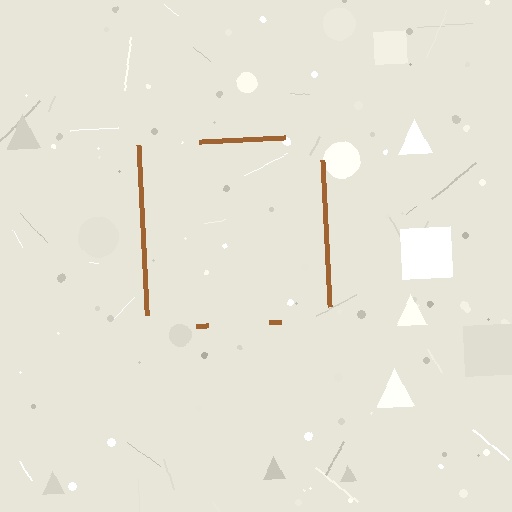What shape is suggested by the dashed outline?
The dashed outline suggests a square.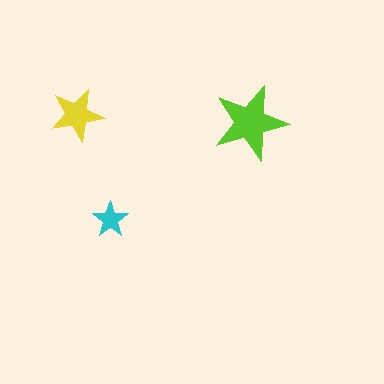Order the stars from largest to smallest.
the lime one, the yellow one, the cyan one.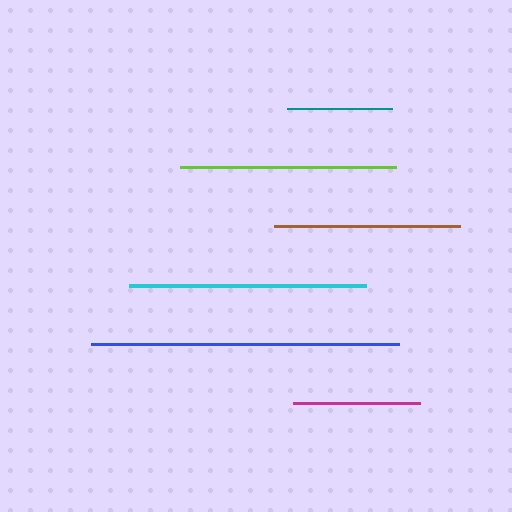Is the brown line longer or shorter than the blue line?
The blue line is longer than the brown line.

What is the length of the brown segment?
The brown segment is approximately 186 pixels long.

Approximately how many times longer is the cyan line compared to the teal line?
The cyan line is approximately 2.3 times the length of the teal line.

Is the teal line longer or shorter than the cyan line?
The cyan line is longer than the teal line.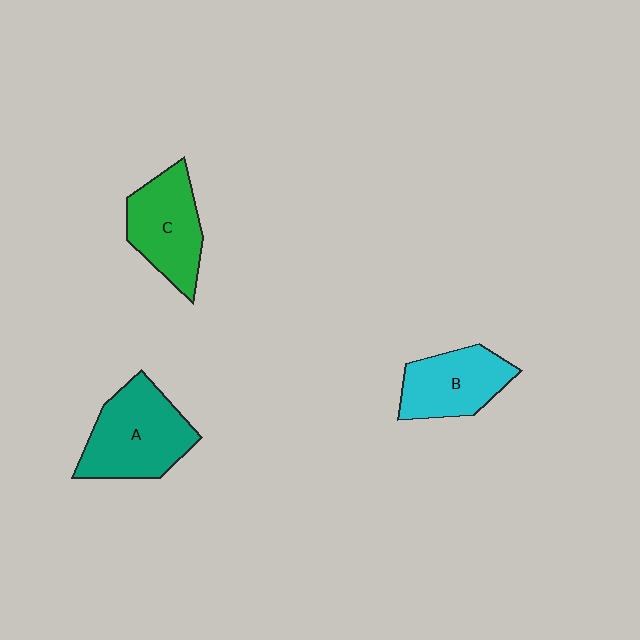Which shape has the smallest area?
Shape B (cyan).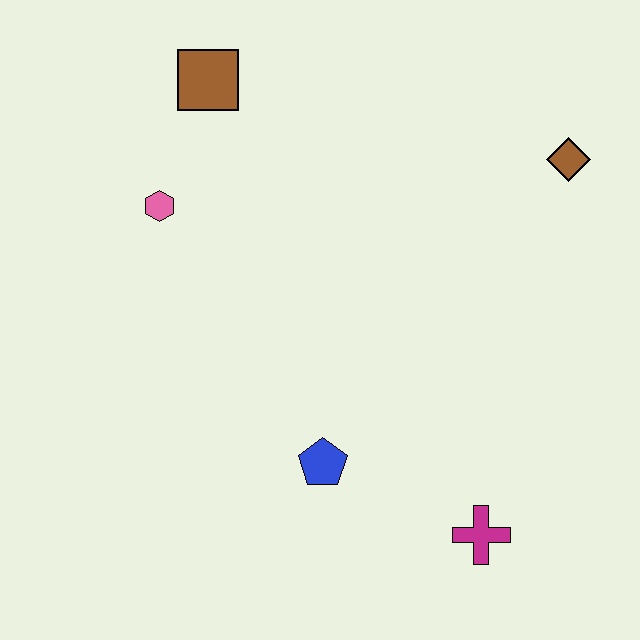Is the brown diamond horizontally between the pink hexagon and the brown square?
No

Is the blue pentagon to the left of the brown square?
No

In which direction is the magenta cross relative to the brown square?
The magenta cross is below the brown square.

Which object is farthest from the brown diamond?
The pink hexagon is farthest from the brown diamond.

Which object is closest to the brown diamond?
The brown square is closest to the brown diamond.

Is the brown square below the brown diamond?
No